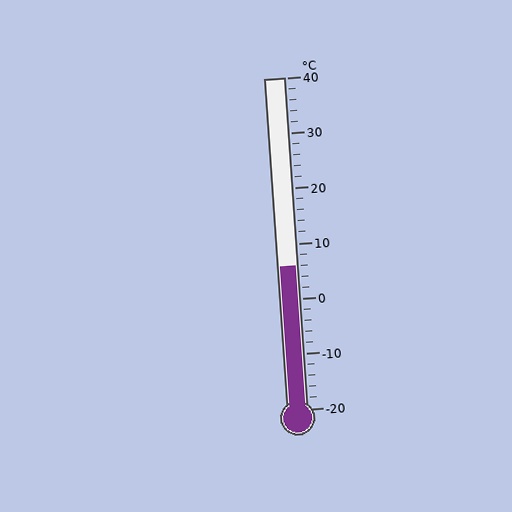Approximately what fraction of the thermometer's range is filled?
The thermometer is filled to approximately 45% of its range.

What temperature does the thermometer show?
The thermometer shows approximately 6°C.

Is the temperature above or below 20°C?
The temperature is below 20°C.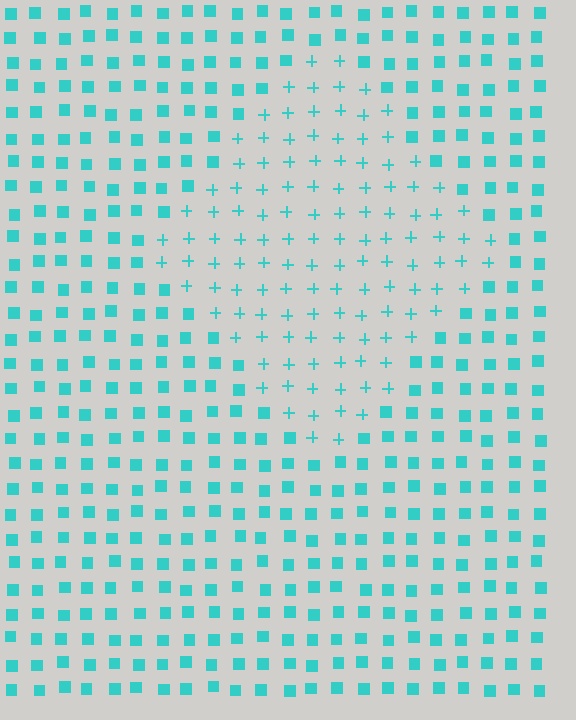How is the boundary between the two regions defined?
The boundary is defined by a change in element shape: plus signs inside vs. squares outside. All elements share the same color and spacing.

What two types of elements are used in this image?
The image uses plus signs inside the diamond region and squares outside it.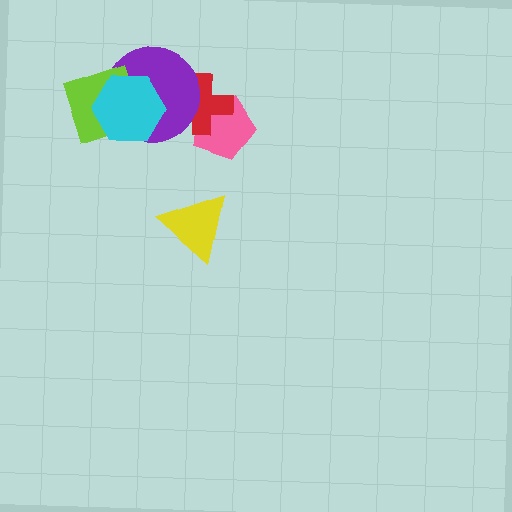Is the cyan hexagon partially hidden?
No, no other shape covers it.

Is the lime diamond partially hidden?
Yes, it is partially covered by another shape.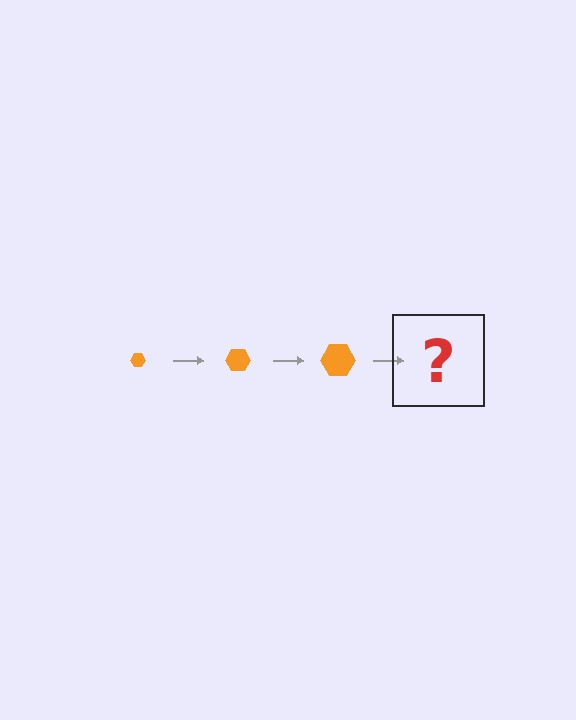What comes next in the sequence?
The next element should be an orange hexagon, larger than the previous one.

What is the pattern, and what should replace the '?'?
The pattern is that the hexagon gets progressively larger each step. The '?' should be an orange hexagon, larger than the previous one.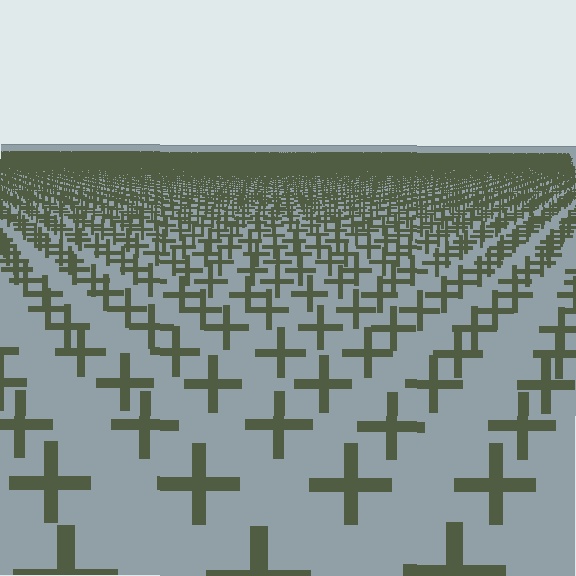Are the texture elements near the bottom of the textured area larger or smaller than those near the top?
Larger. Near the bottom, elements are closer to the viewer and appear at a bigger on-screen size.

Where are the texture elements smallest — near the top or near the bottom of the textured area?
Near the top.